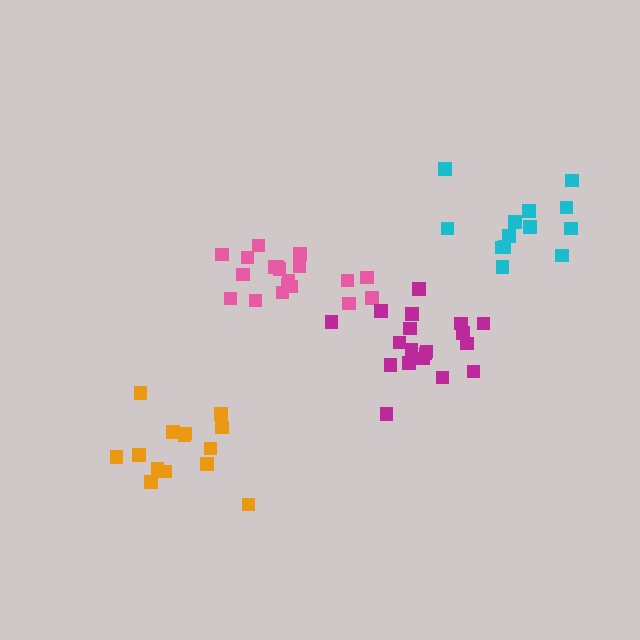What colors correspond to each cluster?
The clusters are colored: orange, pink, magenta, cyan.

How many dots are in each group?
Group 1: 14 dots, Group 2: 19 dots, Group 3: 19 dots, Group 4: 13 dots (65 total).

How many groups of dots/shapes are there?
There are 4 groups.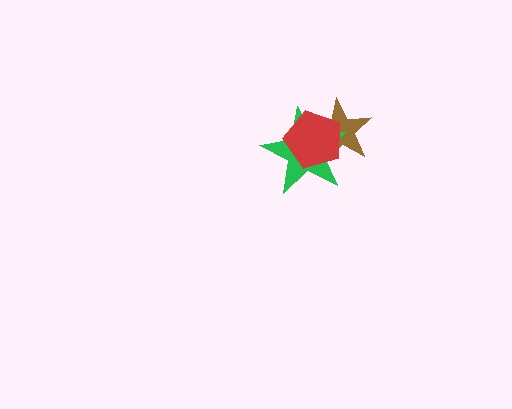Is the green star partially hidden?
Yes, it is partially covered by another shape.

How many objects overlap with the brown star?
2 objects overlap with the brown star.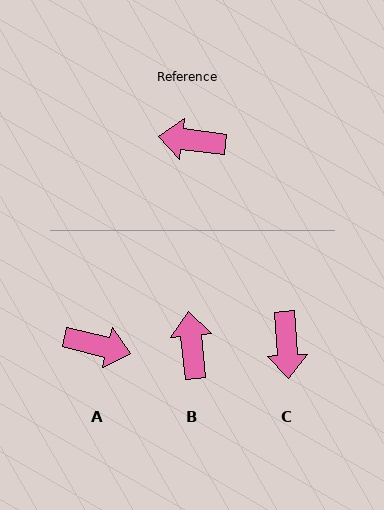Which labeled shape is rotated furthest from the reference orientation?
A, about 173 degrees away.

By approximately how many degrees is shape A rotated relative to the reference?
Approximately 173 degrees counter-clockwise.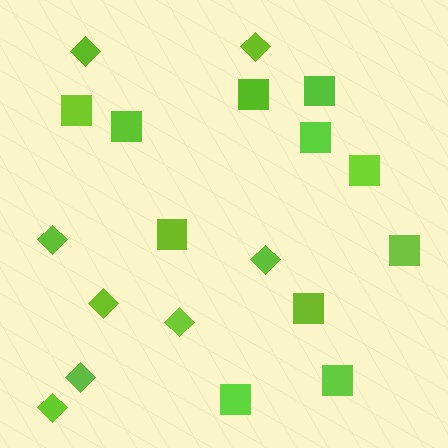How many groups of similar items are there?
There are 2 groups: one group of diamonds (8) and one group of squares (11).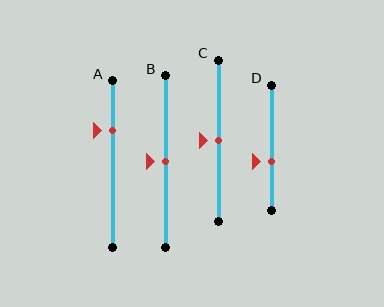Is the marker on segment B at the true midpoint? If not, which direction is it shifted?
Yes, the marker on segment B is at the true midpoint.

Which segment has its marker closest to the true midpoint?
Segment B has its marker closest to the true midpoint.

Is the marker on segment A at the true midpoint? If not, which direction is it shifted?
No, the marker on segment A is shifted upward by about 20% of the segment length.